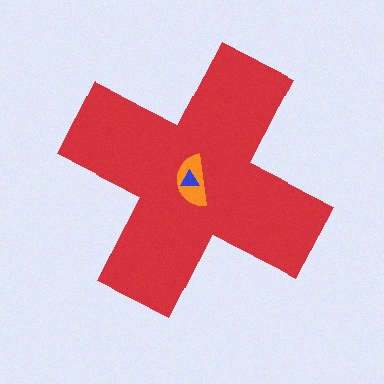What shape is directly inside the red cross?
The orange semicircle.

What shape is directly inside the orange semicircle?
The blue triangle.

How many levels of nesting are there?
3.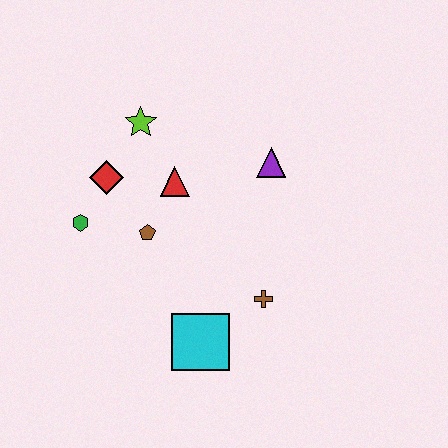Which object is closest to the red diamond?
The green hexagon is closest to the red diamond.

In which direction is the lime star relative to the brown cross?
The lime star is above the brown cross.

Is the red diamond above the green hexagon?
Yes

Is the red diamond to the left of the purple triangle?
Yes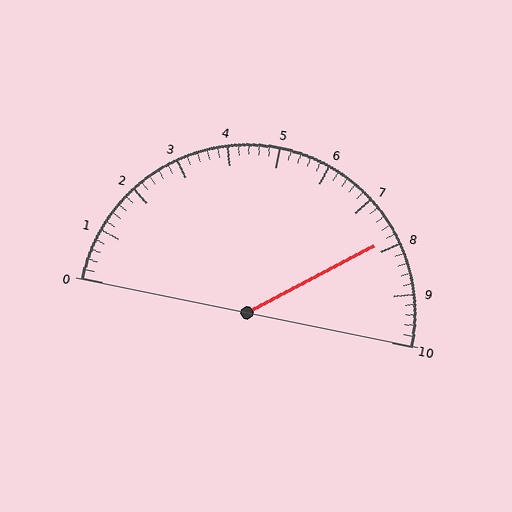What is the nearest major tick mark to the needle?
The nearest major tick mark is 8.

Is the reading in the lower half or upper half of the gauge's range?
The reading is in the upper half of the range (0 to 10).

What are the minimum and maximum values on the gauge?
The gauge ranges from 0 to 10.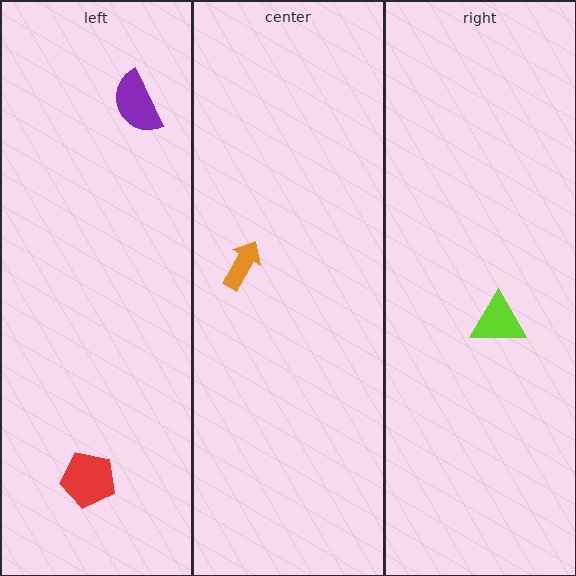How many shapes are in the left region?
2.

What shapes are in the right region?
The lime triangle.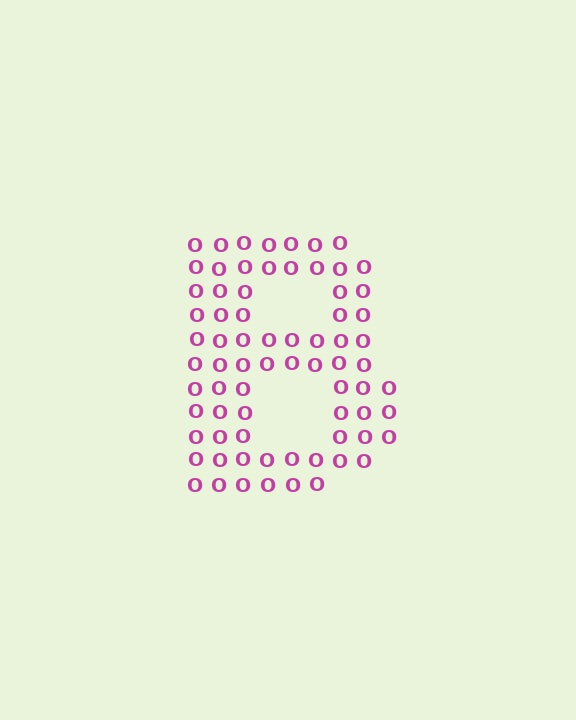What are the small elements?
The small elements are letter O's.